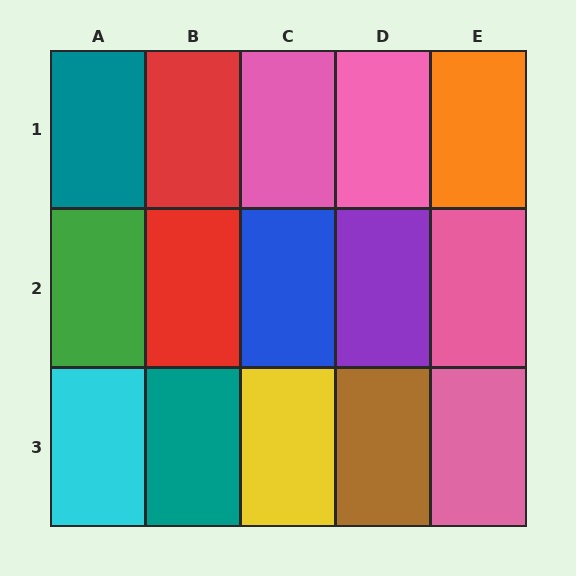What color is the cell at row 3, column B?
Teal.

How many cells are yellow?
1 cell is yellow.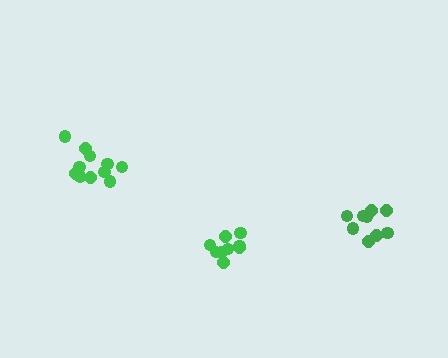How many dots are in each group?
Group 1: 9 dots, Group 2: 9 dots, Group 3: 11 dots (29 total).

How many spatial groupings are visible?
There are 3 spatial groupings.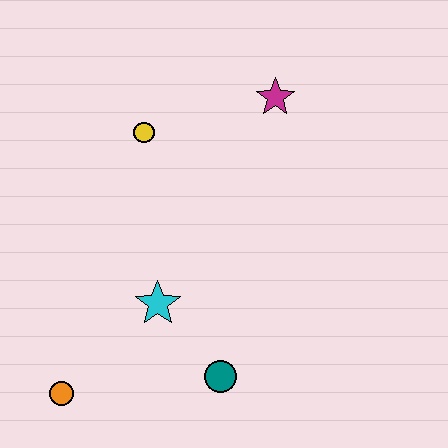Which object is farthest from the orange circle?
The magenta star is farthest from the orange circle.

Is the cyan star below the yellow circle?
Yes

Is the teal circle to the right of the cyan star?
Yes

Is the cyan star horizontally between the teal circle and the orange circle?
Yes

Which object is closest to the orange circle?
The cyan star is closest to the orange circle.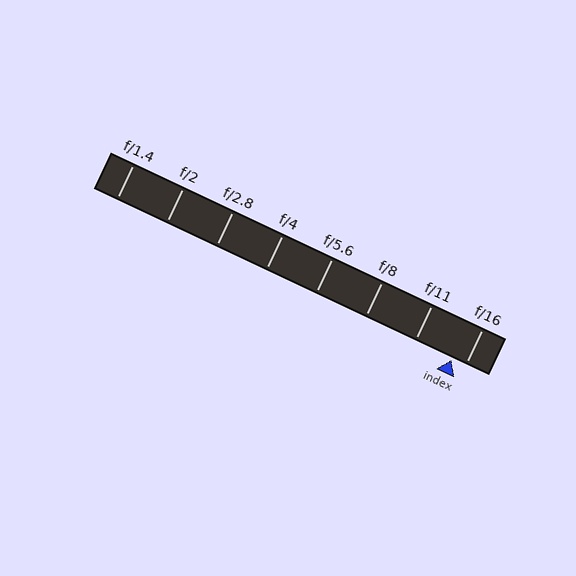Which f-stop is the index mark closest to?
The index mark is closest to f/16.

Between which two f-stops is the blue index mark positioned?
The index mark is between f/11 and f/16.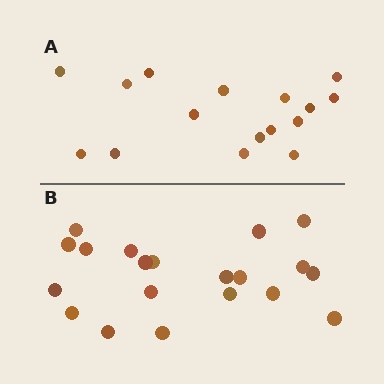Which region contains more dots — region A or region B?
Region B (the bottom region) has more dots.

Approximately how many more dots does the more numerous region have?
Region B has about 4 more dots than region A.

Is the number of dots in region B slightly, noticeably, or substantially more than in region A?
Region B has noticeably more, but not dramatically so. The ratio is roughly 1.2 to 1.